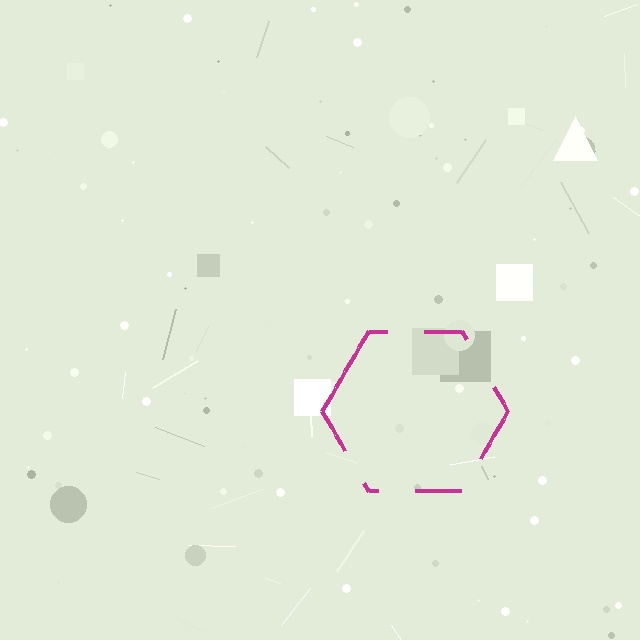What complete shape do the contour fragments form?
The contour fragments form a hexagon.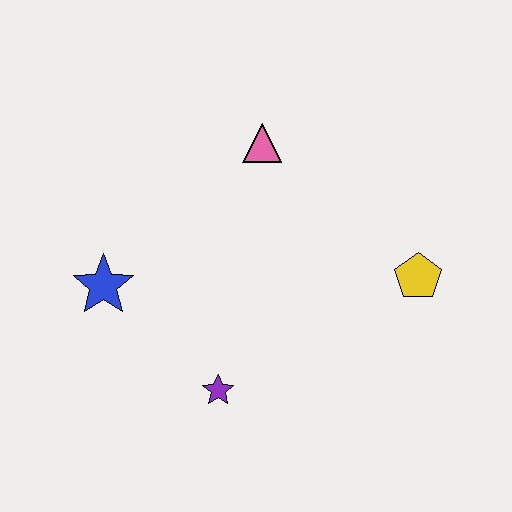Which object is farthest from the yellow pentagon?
The blue star is farthest from the yellow pentagon.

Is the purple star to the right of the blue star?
Yes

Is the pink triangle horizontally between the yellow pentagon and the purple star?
Yes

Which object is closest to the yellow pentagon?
The pink triangle is closest to the yellow pentagon.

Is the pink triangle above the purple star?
Yes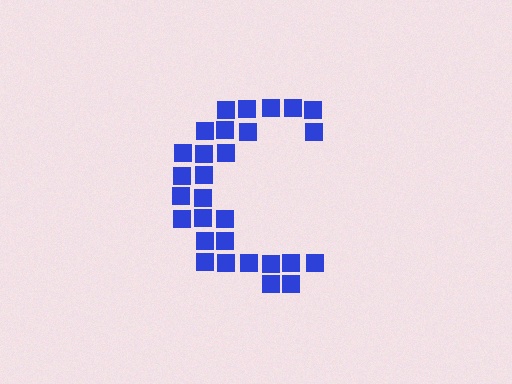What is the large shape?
The large shape is the letter C.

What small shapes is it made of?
It is made of small squares.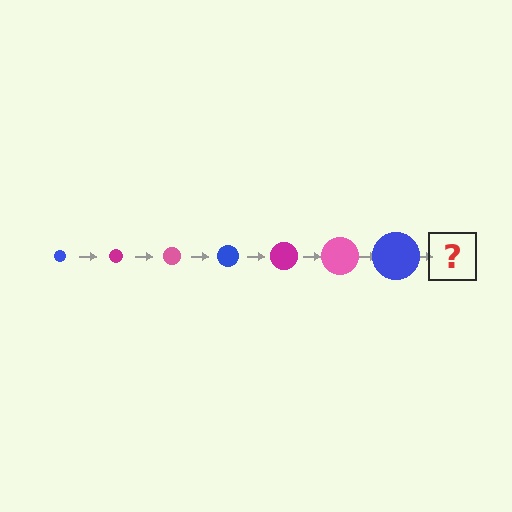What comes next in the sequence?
The next element should be a magenta circle, larger than the previous one.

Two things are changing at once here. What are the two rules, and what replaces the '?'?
The two rules are that the circle grows larger each step and the color cycles through blue, magenta, and pink. The '?' should be a magenta circle, larger than the previous one.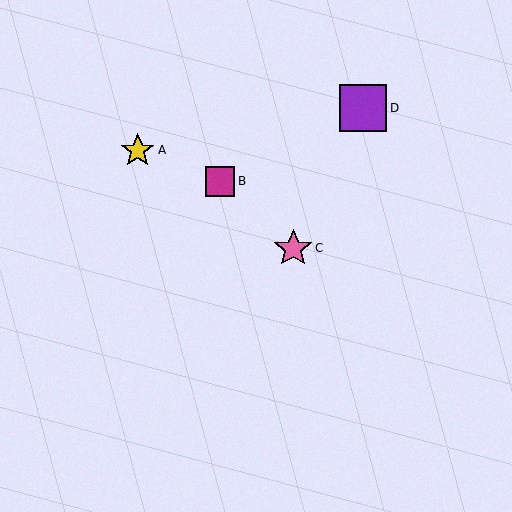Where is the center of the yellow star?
The center of the yellow star is at (138, 151).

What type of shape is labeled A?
Shape A is a yellow star.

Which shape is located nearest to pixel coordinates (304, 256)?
The pink star (labeled C) at (293, 248) is nearest to that location.